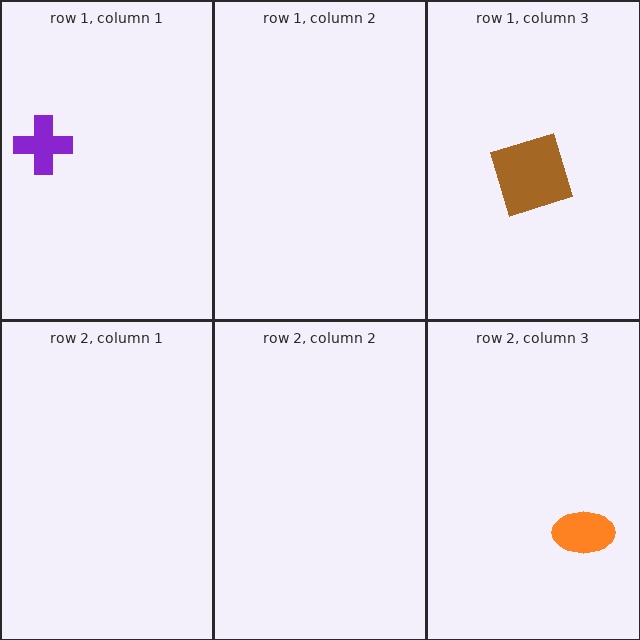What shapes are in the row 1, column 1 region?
The purple cross.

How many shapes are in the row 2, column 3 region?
1.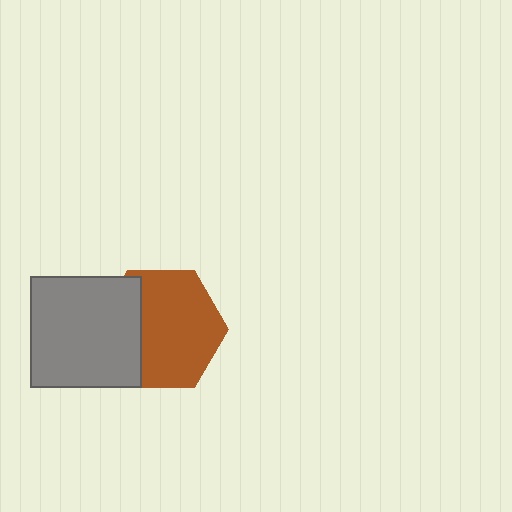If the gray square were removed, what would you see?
You would see the complete brown hexagon.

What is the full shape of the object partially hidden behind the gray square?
The partially hidden object is a brown hexagon.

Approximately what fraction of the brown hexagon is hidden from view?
Roughly 30% of the brown hexagon is hidden behind the gray square.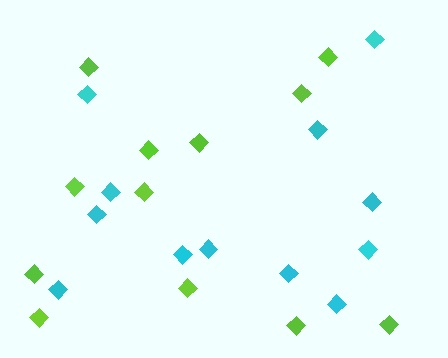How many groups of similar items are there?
There are 2 groups: one group of cyan diamonds (12) and one group of lime diamonds (12).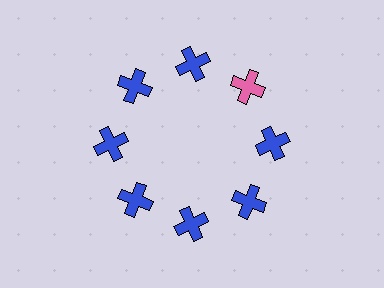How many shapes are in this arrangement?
There are 8 shapes arranged in a ring pattern.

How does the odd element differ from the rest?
It has a different color: pink instead of blue.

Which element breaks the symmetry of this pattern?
The pink cross at roughly the 2 o'clock position breaks the symmetry. All other shapes are blue crosses.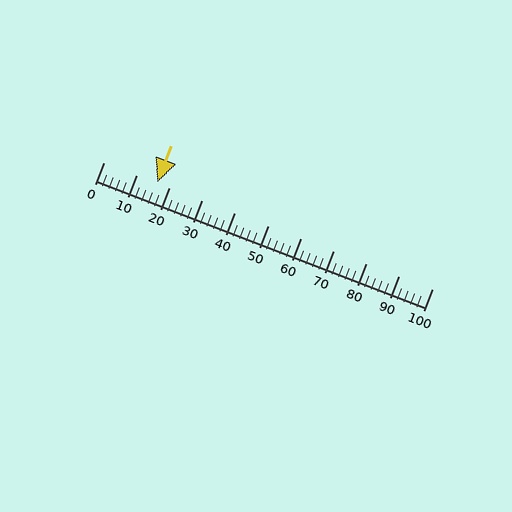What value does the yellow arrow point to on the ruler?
The yellow arrow points to approximately 16.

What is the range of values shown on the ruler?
The ruler shows values from 0 to 100.